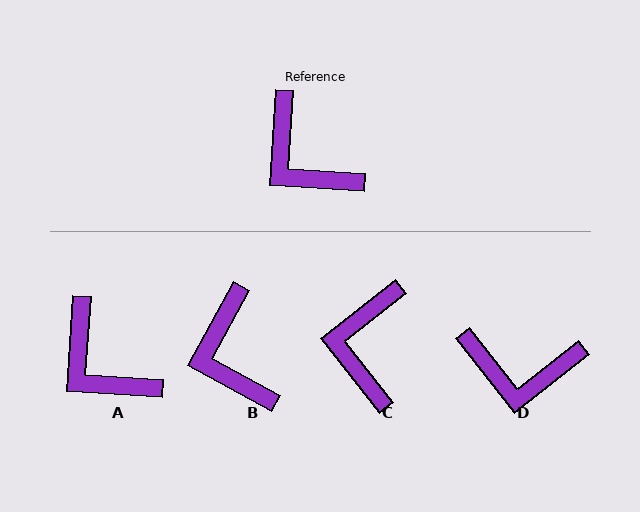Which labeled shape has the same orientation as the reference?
A.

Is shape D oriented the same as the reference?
No, it is off by about 42 degrees.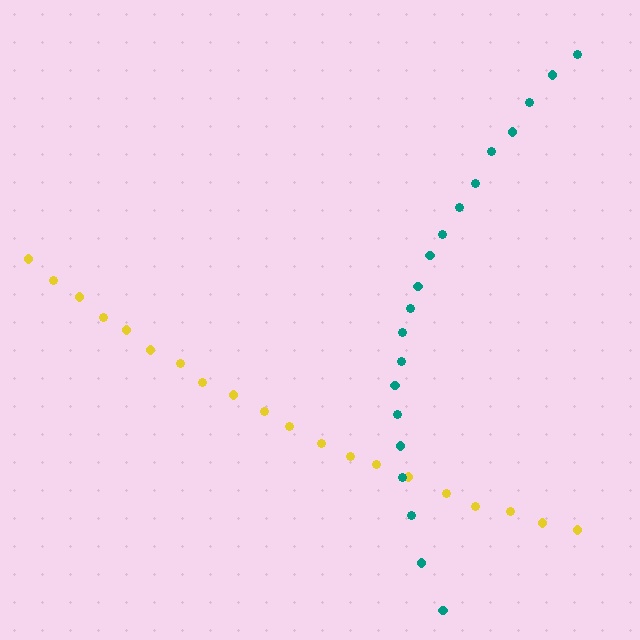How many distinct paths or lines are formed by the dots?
There are 2 distinct paths.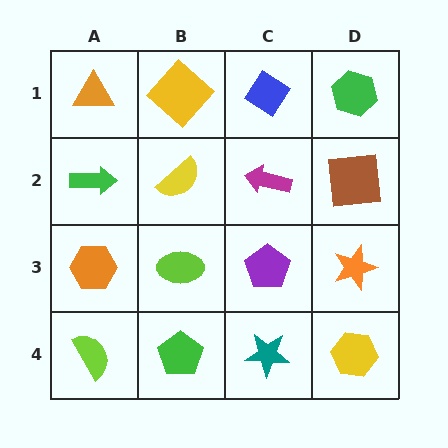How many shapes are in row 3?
4 shapes.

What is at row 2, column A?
A green arrow.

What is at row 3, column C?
A purple pentagon.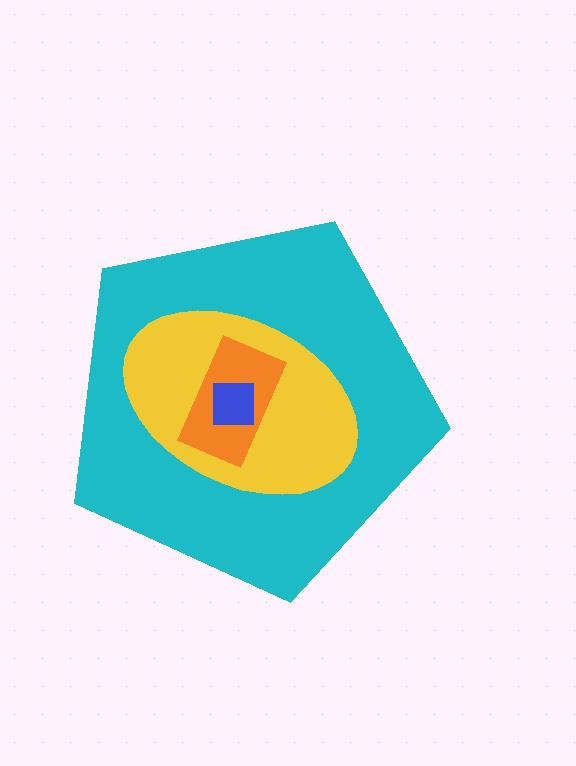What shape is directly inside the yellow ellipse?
The orange rectangle.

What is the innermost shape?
The blue square.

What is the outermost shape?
The cyan pentagon.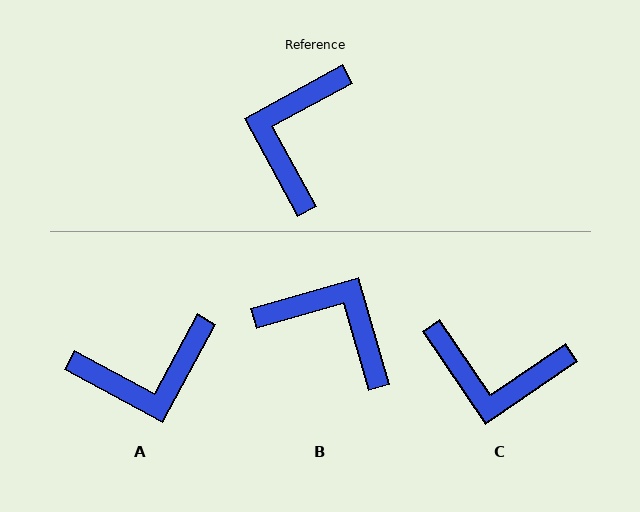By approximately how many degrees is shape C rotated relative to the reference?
Approximately 96 degrees counter-clockwise.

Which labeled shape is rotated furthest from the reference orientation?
A, about 123 degrees away.